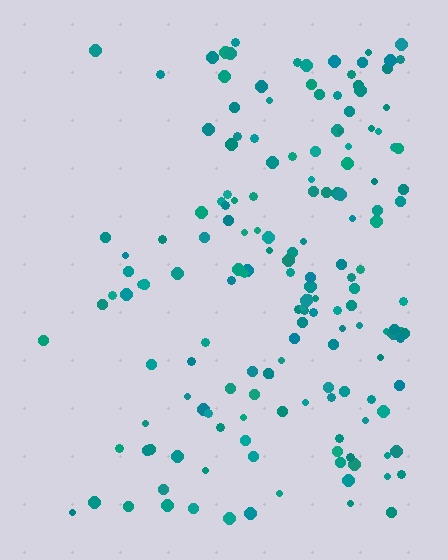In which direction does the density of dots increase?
From left to right, with the right side densest.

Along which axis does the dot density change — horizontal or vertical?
Horizontal.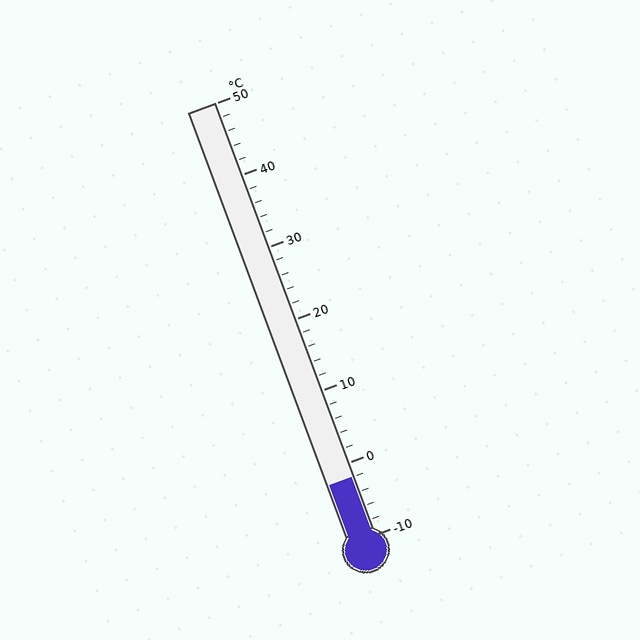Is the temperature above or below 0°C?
The temperature is below 0°C.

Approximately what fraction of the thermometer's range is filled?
The thermometer is filled to approximately 15% of its range.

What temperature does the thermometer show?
The thermometer shows approximately -2°C.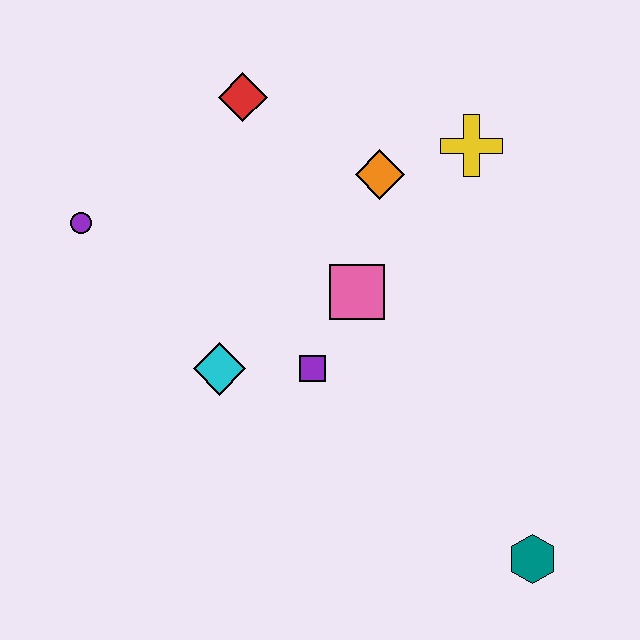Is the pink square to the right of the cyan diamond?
Yes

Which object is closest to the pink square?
The purple square is closest to the pink square.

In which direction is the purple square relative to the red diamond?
The purple square is below the red diamond.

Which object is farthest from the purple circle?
The teal hexagon is farthest from the purple circle.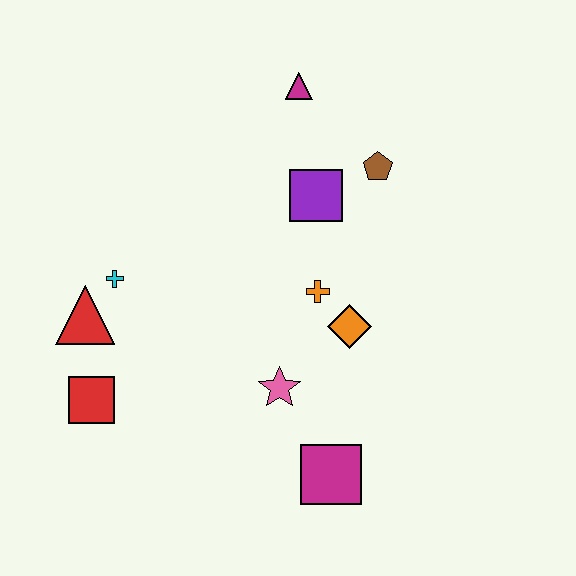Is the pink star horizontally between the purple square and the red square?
Yes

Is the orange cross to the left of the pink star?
No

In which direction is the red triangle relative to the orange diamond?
The red triangle is to the left of the orange diamond.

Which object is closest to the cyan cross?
The red triangle is closest to the cyan cross.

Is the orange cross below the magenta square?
No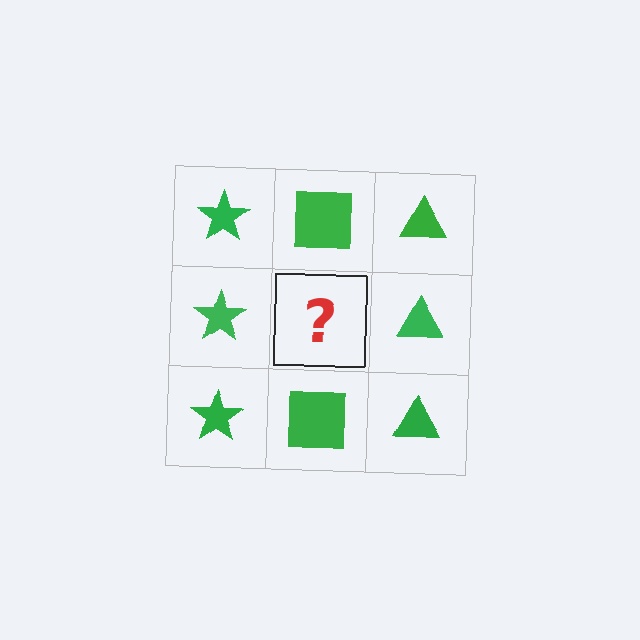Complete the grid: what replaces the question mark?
The question mark should be replaced with a green square.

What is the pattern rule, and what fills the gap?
The rule is that each column has a consistent shape. The gap should be filled with a green square.